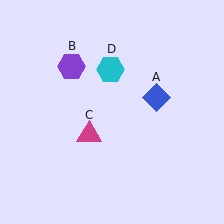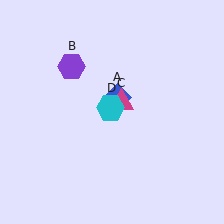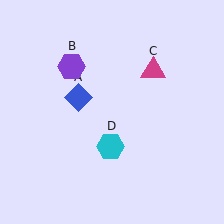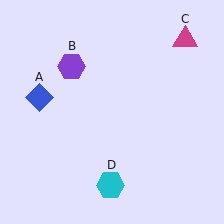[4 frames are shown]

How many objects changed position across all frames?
3 objects changed position: blue diamond (object A), magenta triangle (object C), cyan hexagon (object D).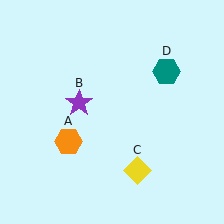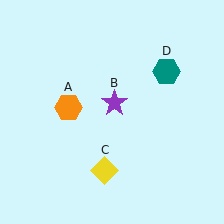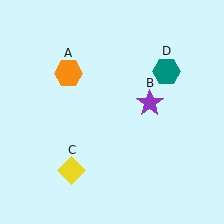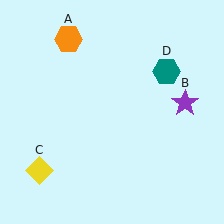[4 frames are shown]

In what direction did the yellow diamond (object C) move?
The yellow diamond (object C) moved left.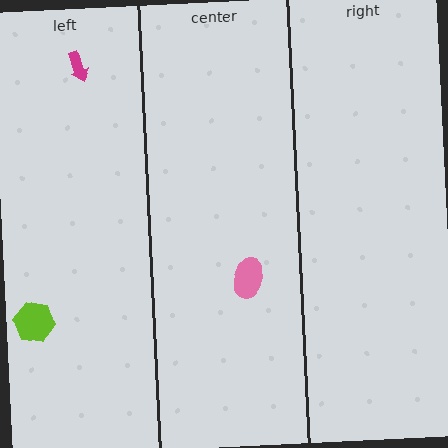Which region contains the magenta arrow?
The left region.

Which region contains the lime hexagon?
The left region.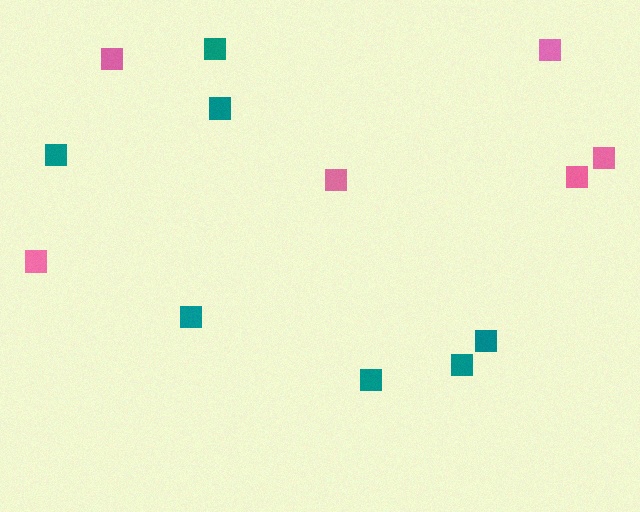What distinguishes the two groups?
There are 2 groups: one group of pink squares (6) and one group of teal squares (7).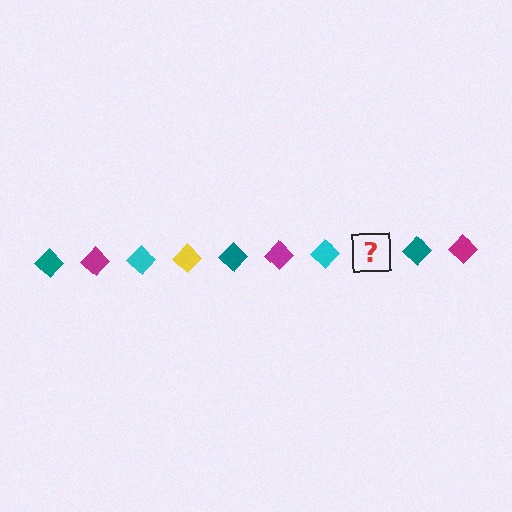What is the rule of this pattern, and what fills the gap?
The rule is that the pattern cycles through teal, magenta, cyan, yellow diamonds. The gap should be filled with a yellow diamond.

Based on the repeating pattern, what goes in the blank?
The blank should be a yellow diamond.